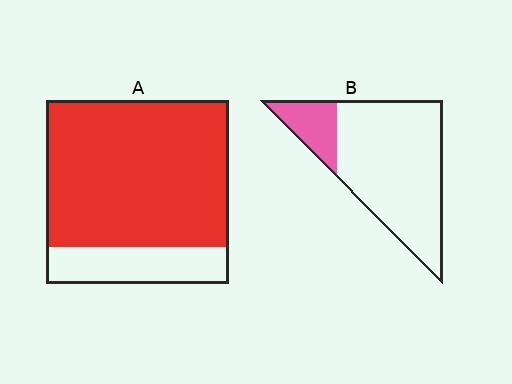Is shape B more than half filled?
No.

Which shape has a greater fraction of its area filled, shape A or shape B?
Shape A.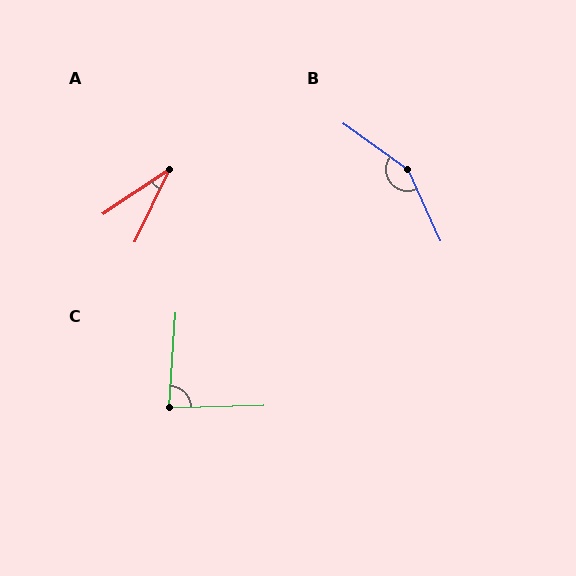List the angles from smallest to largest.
A (31°), C (85°), B (150°).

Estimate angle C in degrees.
Approximately 85 degrees.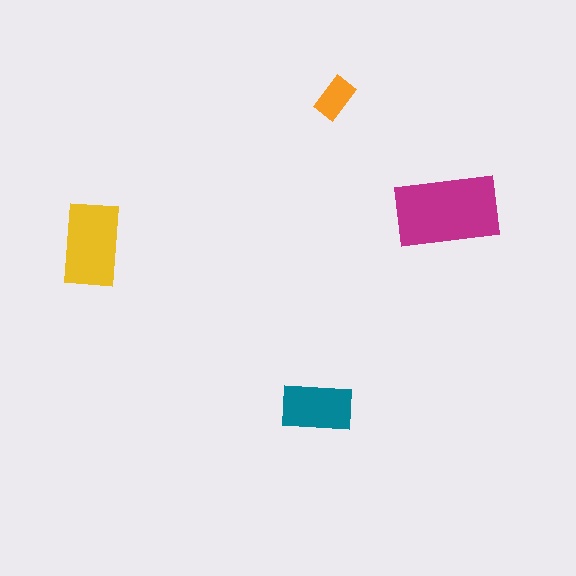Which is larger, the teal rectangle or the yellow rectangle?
The yellow one.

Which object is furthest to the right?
The magenta rectangle is rightmost.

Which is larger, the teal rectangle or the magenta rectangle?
The magenta one.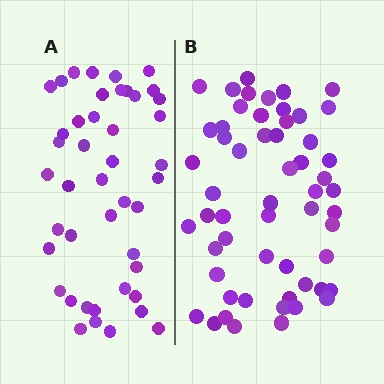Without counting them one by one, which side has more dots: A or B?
Region B (the right region) has more dots.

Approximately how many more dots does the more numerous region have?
Region B has roughly 12 or so more dots than region A.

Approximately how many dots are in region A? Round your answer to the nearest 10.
About 40 dots. (The exact count is 44, which rounds to 40.)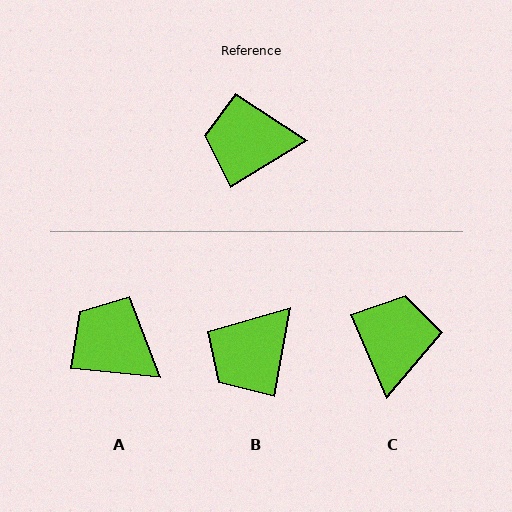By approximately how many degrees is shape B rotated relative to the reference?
Approximately 49 degrees counter-clockwise.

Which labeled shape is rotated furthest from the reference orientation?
C, about 98 degrees away.